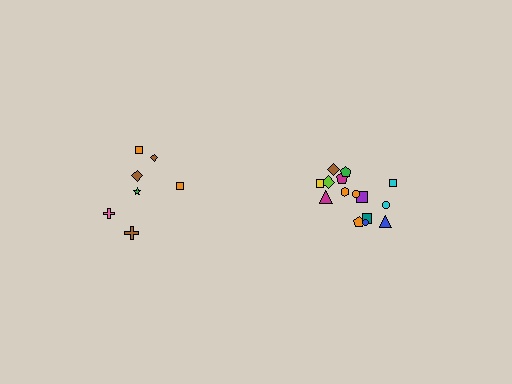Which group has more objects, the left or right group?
The right group.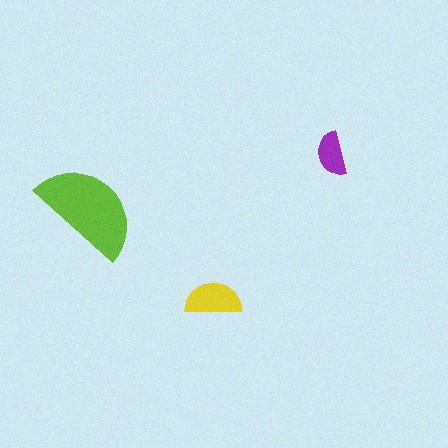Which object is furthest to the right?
The purple semicircle is rightmost.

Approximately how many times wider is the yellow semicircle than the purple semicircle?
About 1.5 times wider.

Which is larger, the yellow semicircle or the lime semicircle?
The lime one.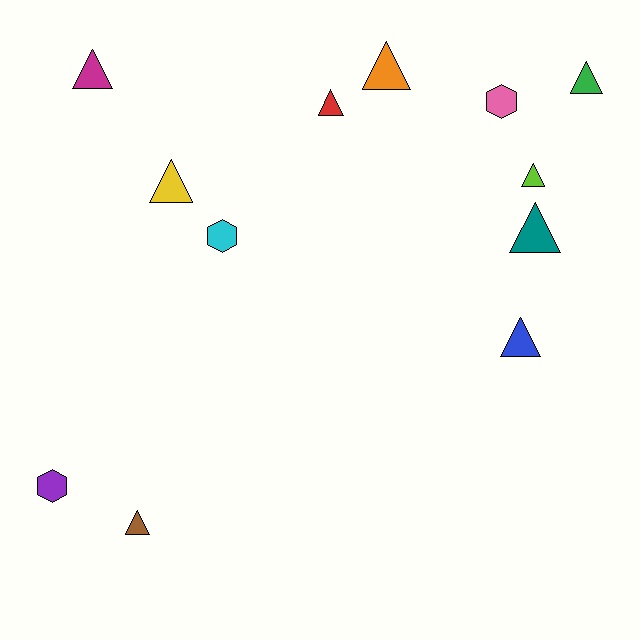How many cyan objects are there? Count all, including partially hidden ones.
There is 1 cyan object.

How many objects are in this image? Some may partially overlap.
There are 12 objects.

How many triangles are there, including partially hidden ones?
There are 9 triangles.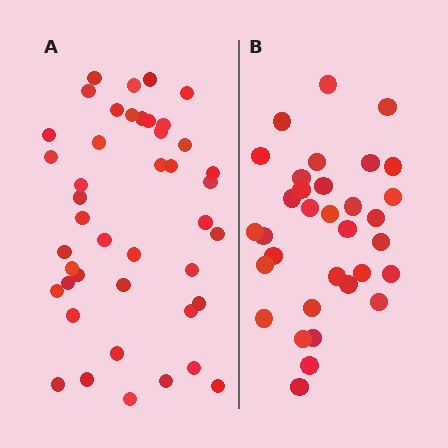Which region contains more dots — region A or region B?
Region A (the left region) has more dots.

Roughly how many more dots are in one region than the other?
Region A has roughly 10 or so more dots than region B.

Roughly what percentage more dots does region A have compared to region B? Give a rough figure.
About 30% more.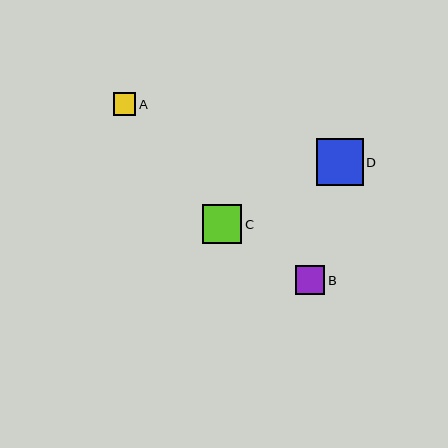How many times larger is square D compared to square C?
Square D is approximately 1.2 times the size of square C.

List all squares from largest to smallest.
From largest to smallest: D, C, B, A.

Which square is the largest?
Square D is the largest with a size of approximately 47 pixels.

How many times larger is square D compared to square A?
Square D is approximately 2.1 times the size of square A.